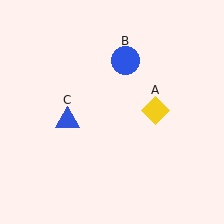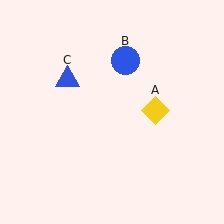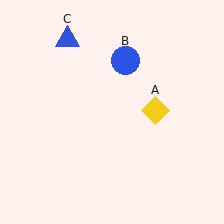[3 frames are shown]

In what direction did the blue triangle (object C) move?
The blue triangle (object C) moved up.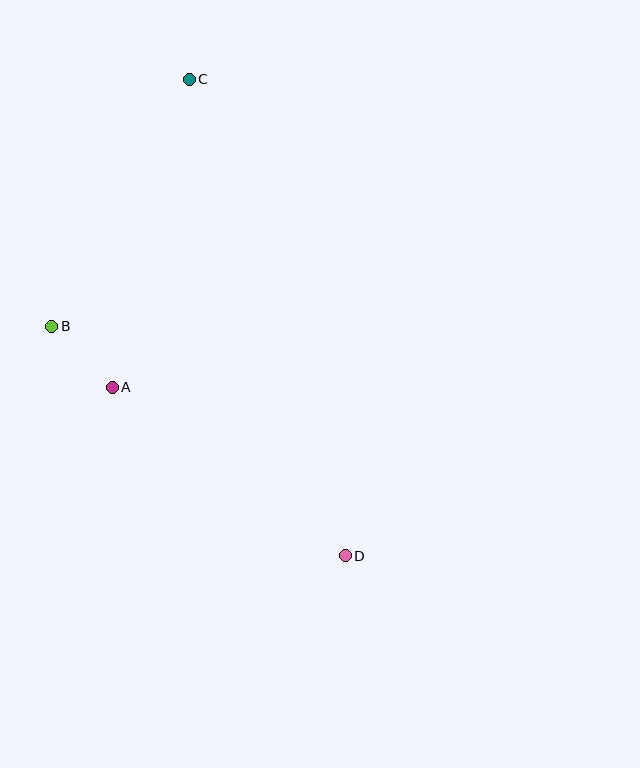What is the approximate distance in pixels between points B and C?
The distance between B and C is approximately 282 pixels.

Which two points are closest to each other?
Points A and B are closest to each other.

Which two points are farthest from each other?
Points C and D are farthest from each other.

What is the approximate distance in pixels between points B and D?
The distance between B and D is approximately 373 pixels.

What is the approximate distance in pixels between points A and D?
The distance between A and D is approximately 288 pixels.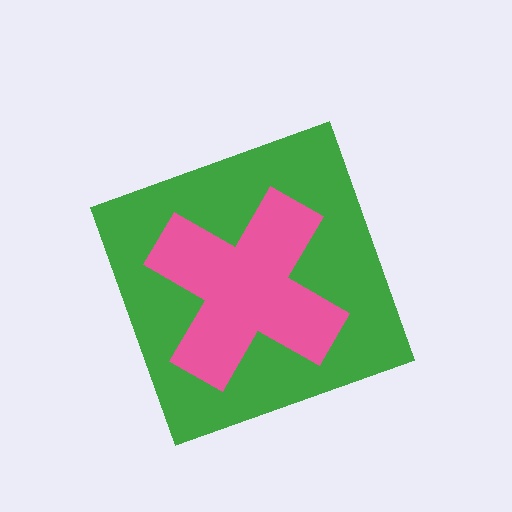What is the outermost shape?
The green diamond.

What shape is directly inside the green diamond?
The pink cross.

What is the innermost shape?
The pink cross.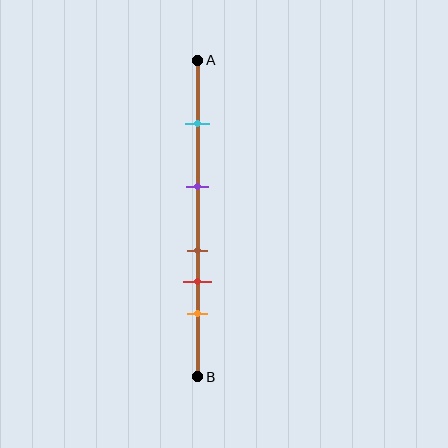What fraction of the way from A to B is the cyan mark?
The cyan mark is approximately 20% (0.2) of the way from A to B.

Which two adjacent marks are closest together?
The brown and red marks are the closest adjacent pair.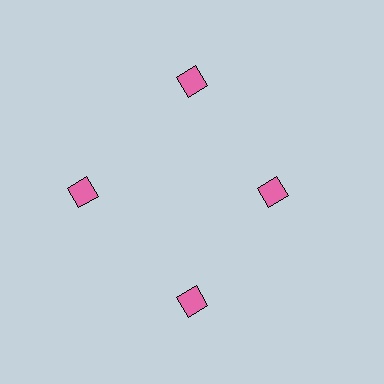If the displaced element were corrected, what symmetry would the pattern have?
It would have 4-fold rotational symmetry — the pattern would map onto itself every 90 degrees.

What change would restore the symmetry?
The symmetry would be restored by moving it outward, back onto the ring so that all 4 squares sit at equal angles and equal distance from the center.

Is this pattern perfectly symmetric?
No. The 4 pink squares are arranged in a ring, but one element near the 3 o'clock position is pulled inward toward the center, breaking the 4-fold rotational symmetry.